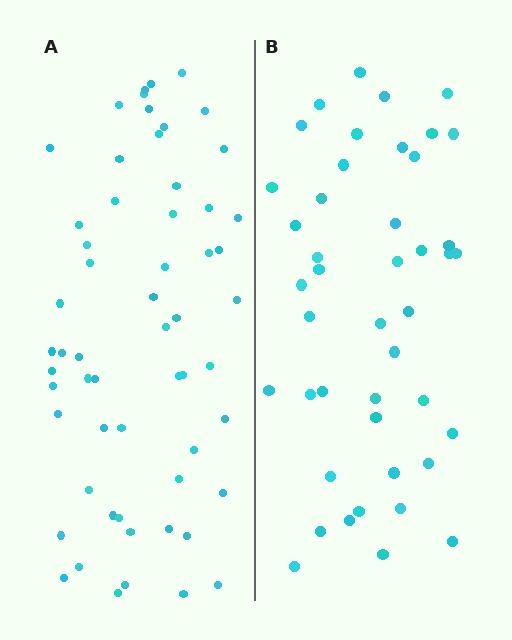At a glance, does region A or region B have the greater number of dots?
Region A (the left region) has more dots.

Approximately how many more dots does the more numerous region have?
Region A has approximately 15 more dots than region B.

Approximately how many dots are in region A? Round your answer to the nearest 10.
About 60 dots. (The exact count is 58, which rounds to 60.)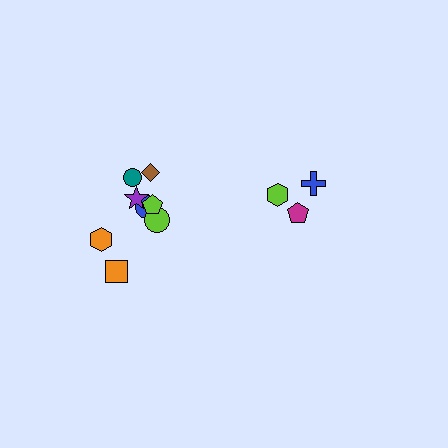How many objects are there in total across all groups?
There are 11 objects.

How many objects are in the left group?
There are 8 objects.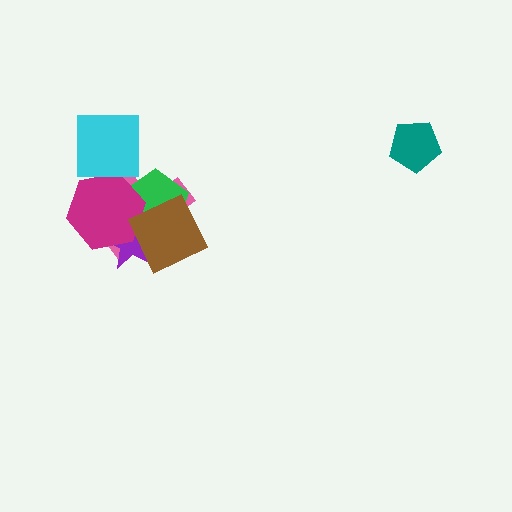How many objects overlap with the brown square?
3 objects overlap with the brown square.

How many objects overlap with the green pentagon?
4 objects overlap with the green pentagon.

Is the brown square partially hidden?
No, no other shape covers it.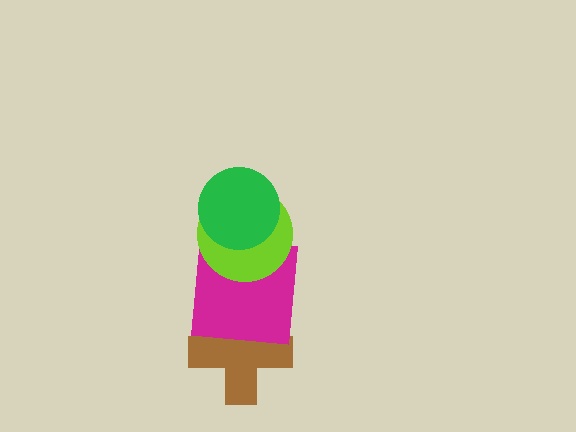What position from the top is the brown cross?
The brown cross is 4th from the top.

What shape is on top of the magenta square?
The lime circle is on top of the magenta square.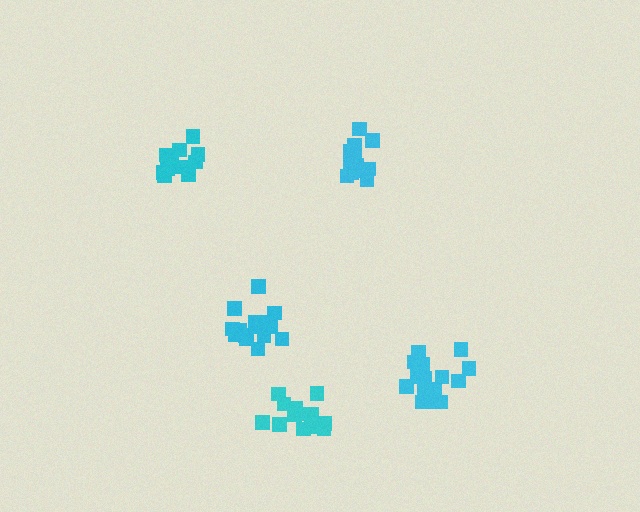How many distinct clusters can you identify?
There are 5 distinct clusters.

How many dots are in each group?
Group 1: 16 dots, Group 2: 13 dots, Group 3: 12 dots, Group 4: 17 dots, Group 5: 13 dots (71 total).